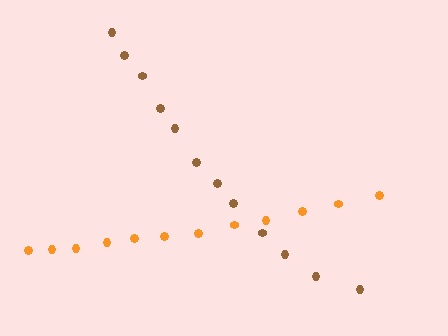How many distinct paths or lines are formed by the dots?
There are 2 distinct paths.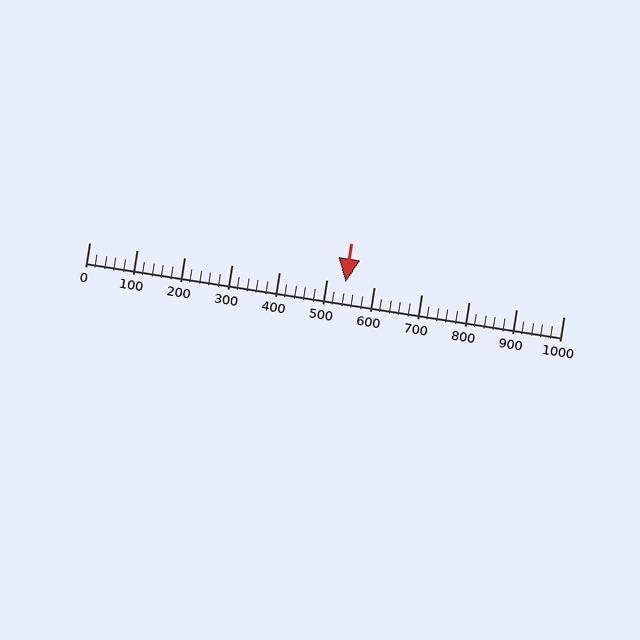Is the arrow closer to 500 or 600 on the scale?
The arrow is closer to 500.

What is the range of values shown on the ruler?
The ruler shows values from 0 to 1000.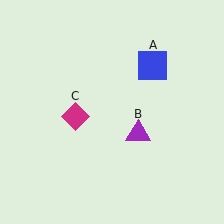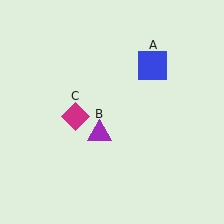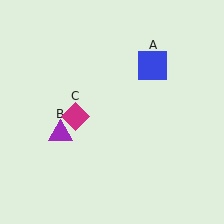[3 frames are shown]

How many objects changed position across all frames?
1 object changed position: purple triangle (object B).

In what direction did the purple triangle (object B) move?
The purple triangle (object B) moved left.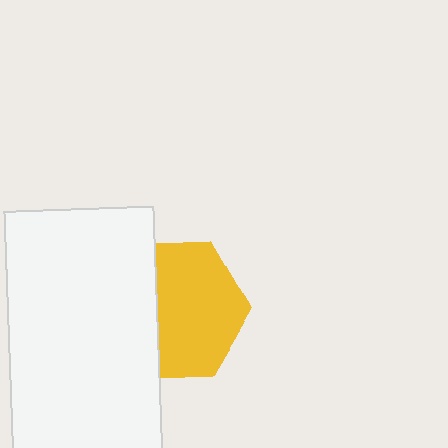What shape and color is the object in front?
The object in front is a white rectangle.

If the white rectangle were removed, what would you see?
You would see the complete yellow hexagon.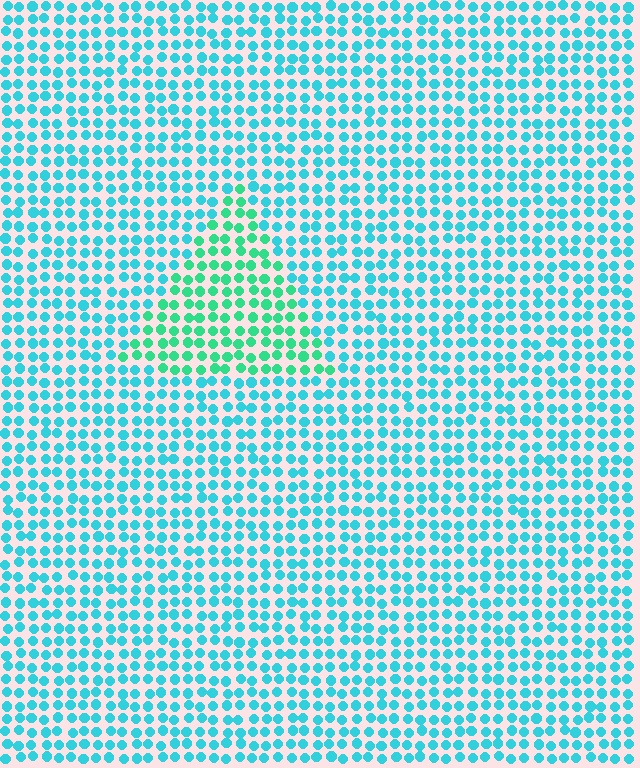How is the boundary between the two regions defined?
The boundary is defined purely by a slight shift in hue (about 34 degrees). Spacing, size, and orientation are identical on both sides.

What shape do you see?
I see a triangle.